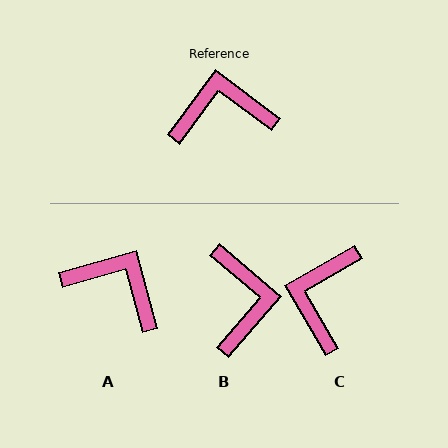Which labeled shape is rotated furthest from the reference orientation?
B, about 94 degrees away.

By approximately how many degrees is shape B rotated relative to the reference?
Approximately 94 degrees clockwise.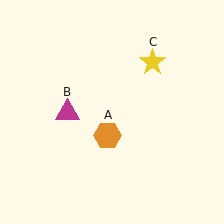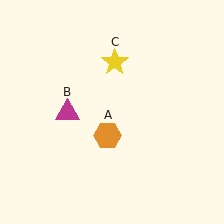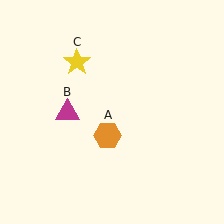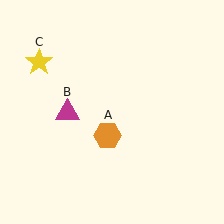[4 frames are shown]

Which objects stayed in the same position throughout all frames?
Orange hexagon (object A) and magenta triangle (object B) remained stationary.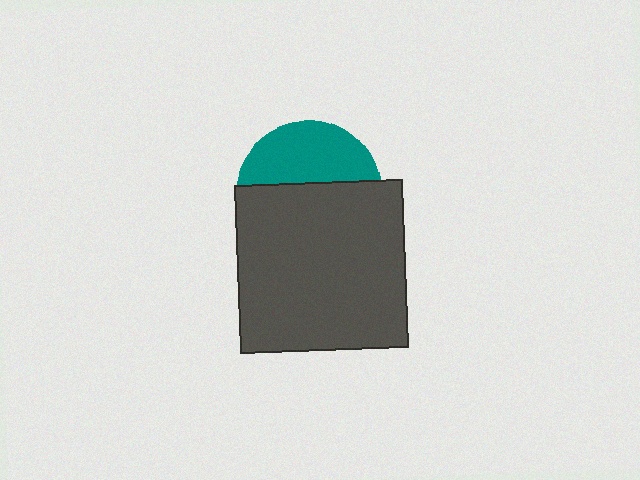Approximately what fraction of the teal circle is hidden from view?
Roughly 60% of the teal circle is hidden behind the dark gray square.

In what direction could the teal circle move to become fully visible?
The teal circle could move up. That would shift it out from behind the dark gray square entirely.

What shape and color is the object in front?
The object in front is a dark gray square.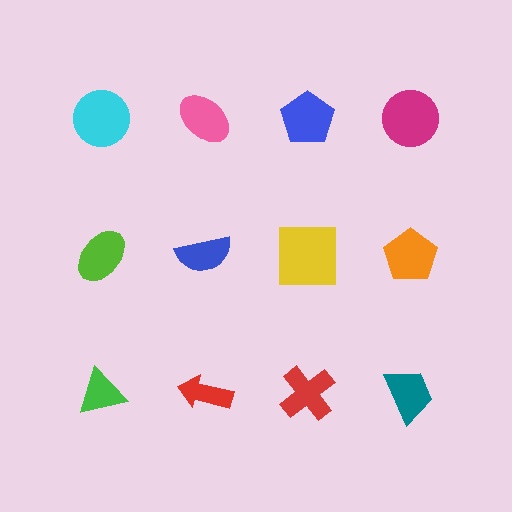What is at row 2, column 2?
A blue semicircle.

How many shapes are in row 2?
4 shapes.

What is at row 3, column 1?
A green triangle.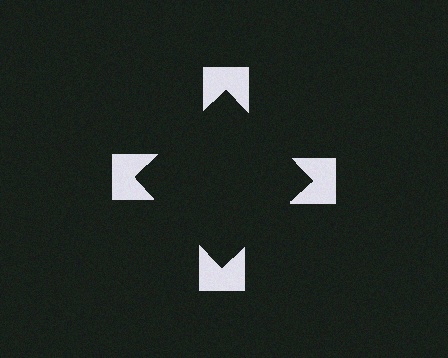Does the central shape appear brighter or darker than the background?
It typically appears slightly darker than the background, even though no actual brightness change is drawn.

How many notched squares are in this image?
There are 4 — one at each vertex of the illusory square.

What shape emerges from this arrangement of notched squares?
An illusory square — its edges are inferred from the aligned wedge cuts in the notched squares, not physically drawn.